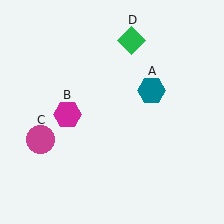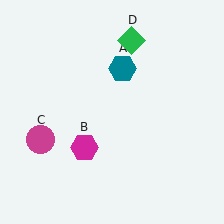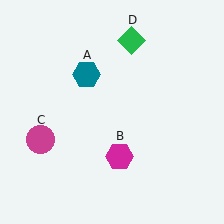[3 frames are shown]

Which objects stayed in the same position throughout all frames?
Magenta circle (object C) and green diamond (object D) remained stationary.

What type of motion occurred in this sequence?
The teal hexagon (object A), magenta hexagon (object B) rotated counterclockwise around the center of the scene.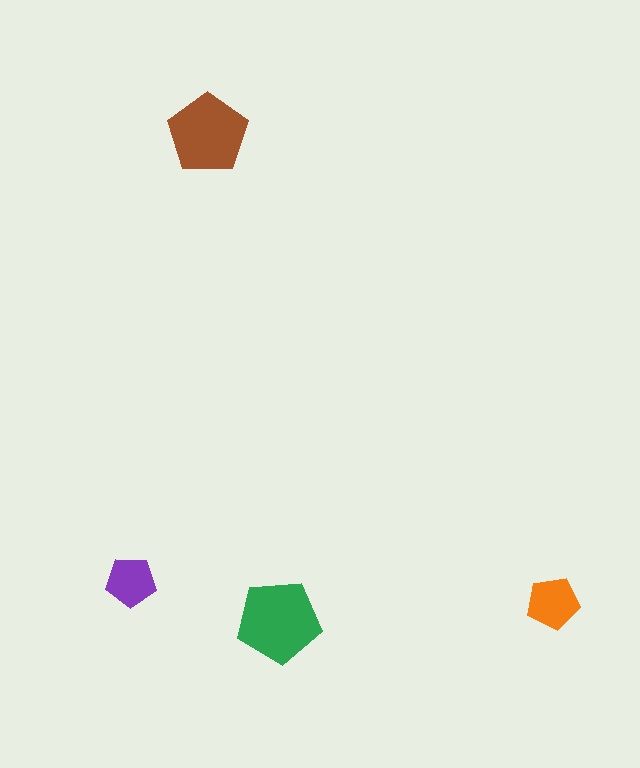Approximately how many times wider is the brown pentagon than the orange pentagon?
About 1.5 times wider.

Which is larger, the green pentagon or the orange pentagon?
The green one.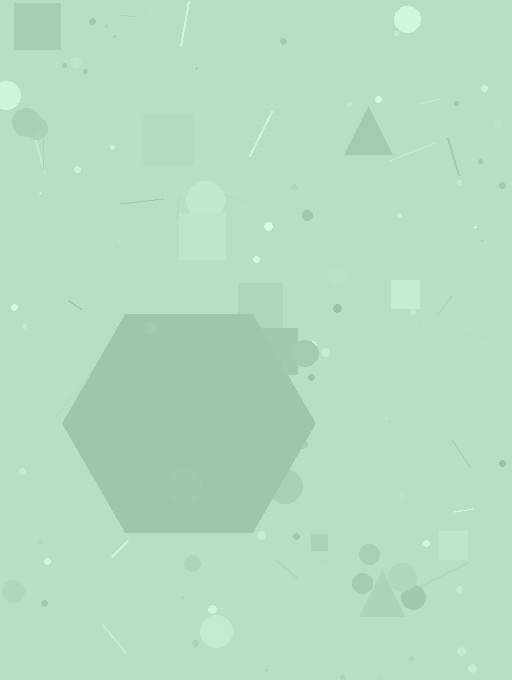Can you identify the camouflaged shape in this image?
The camouflaged shape is a hexagon.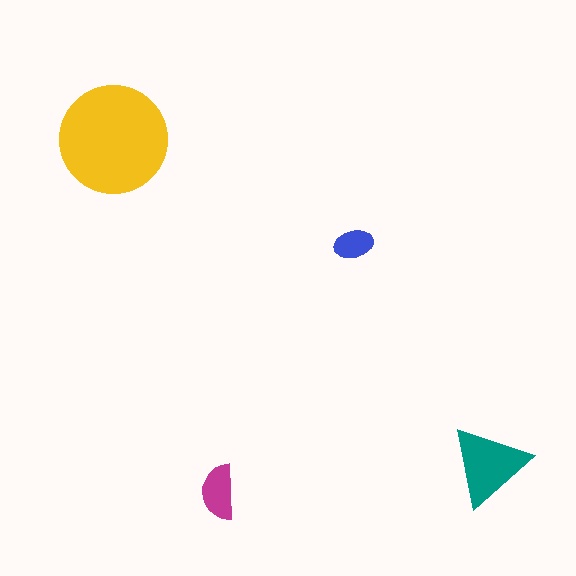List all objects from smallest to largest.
The blue ellipse, the magenta semicircle, the teal triangle, the yellow circle.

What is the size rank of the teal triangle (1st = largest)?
2nd.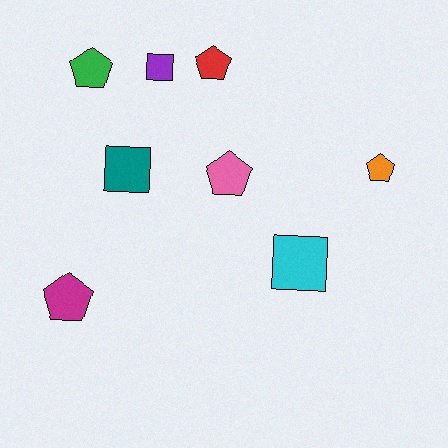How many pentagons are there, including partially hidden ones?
There are 5 pentagons.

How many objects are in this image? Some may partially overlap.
There are 8 objects.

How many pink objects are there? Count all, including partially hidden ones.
There is 1 pink object.